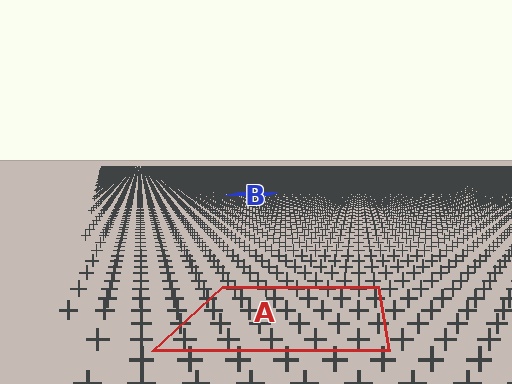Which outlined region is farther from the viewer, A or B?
Region B is farther from the viewer — the texture elements inside it appear smaller and more densely packed.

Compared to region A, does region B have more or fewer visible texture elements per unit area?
Region B has more texture elements per unit area — they are packed more densely because it is farther away.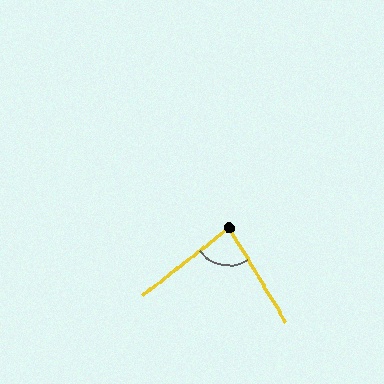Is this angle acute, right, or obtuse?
It is acute.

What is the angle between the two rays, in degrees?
Approximately 82 degrees.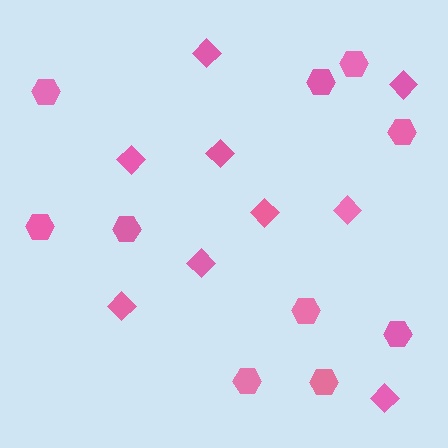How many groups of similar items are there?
There are 2 groups: one group of diamonds (9) and one group of hexagons (10).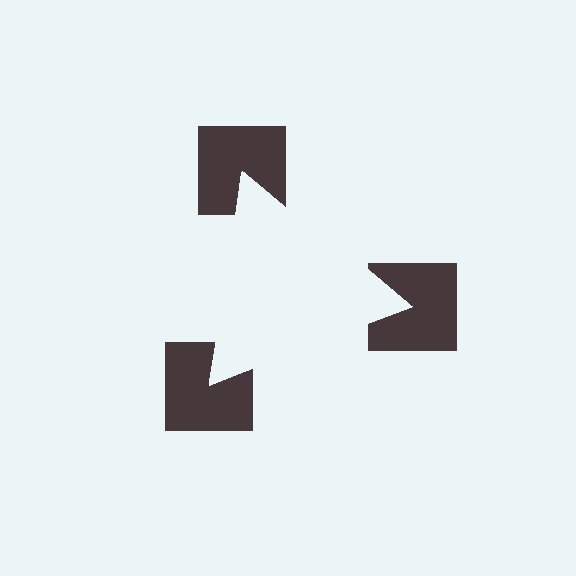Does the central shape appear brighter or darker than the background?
It typically appears slightly brighter than the background, even though no actual brightness change is drawn.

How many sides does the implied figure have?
3 sides.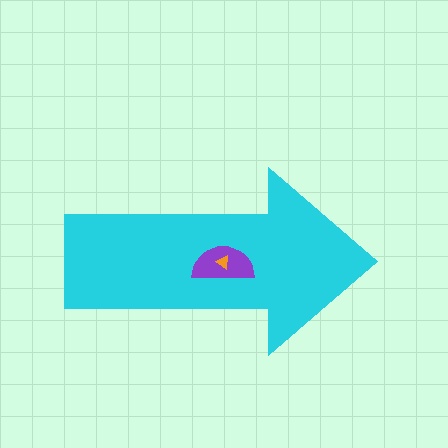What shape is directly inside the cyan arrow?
The purple semicircle.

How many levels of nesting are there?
3.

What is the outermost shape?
The cyan arrow.